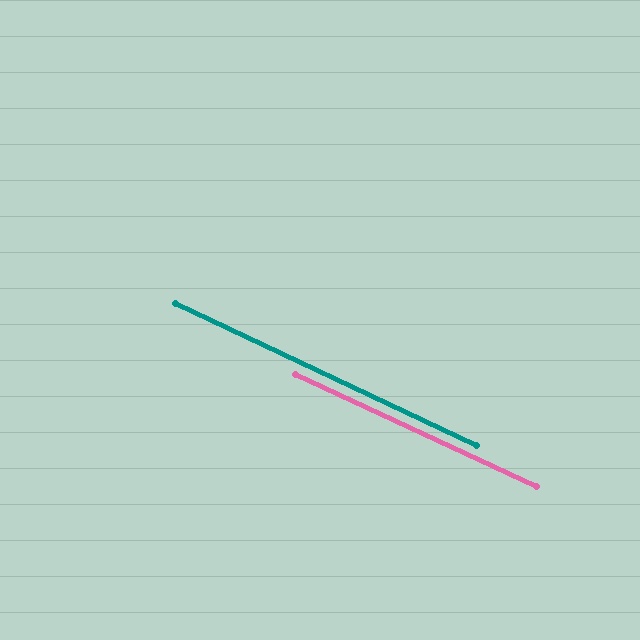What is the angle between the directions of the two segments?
Approximately 0 degrees.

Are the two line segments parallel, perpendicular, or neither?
Parallel — their directions differ by only 0.3°.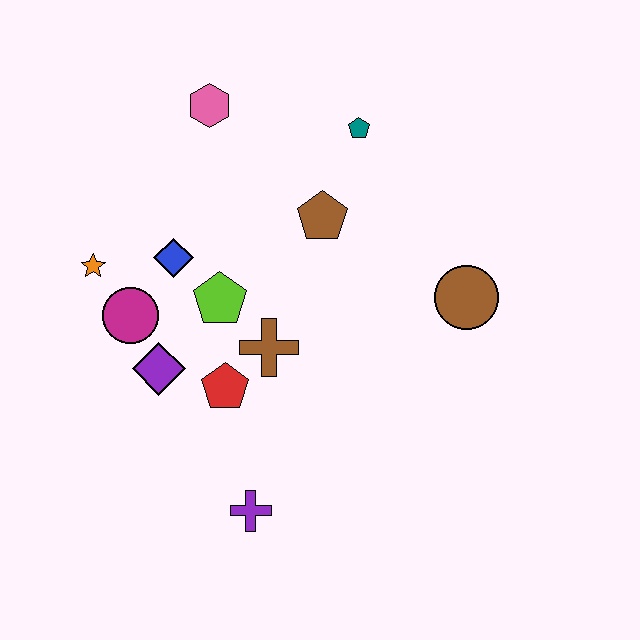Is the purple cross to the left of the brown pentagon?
Yes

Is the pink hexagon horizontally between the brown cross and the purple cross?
No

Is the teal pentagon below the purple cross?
No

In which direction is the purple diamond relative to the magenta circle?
The purple diamond is below the magenta circle.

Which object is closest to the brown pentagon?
The teal pentagon is closest to the brown pentagon.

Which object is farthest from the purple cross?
The pink hexagon is farthest from the purple cross.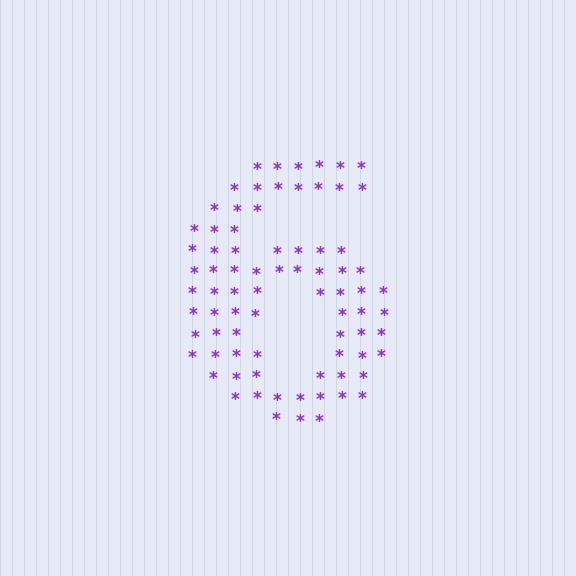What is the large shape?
The large shape is the digit 6.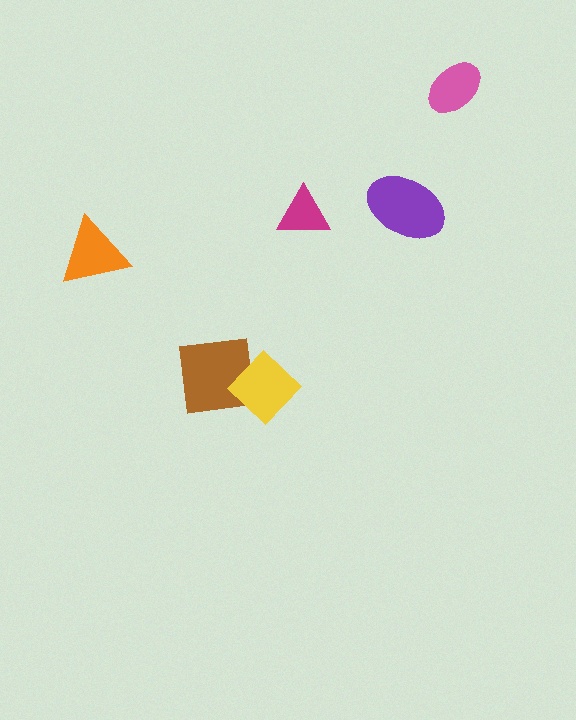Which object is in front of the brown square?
The yellow diamond is in front of the brown square.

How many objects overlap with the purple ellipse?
0 objects overlap with the purple ellipse.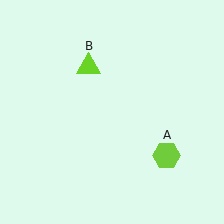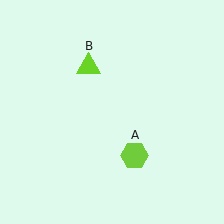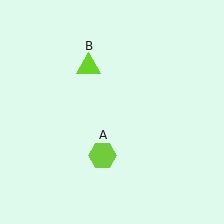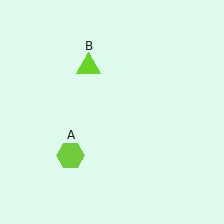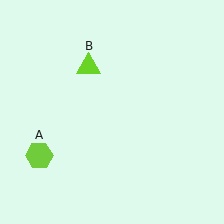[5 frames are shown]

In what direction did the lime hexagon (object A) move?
The lime hexagon (object A) moved left.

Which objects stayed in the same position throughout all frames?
Lime triangle (object B) remained stationary.